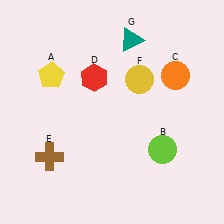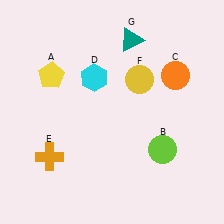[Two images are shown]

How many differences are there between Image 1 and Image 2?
There are 2 differences between the two images.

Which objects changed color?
D changed from red to cyan. E changed from brown to orange.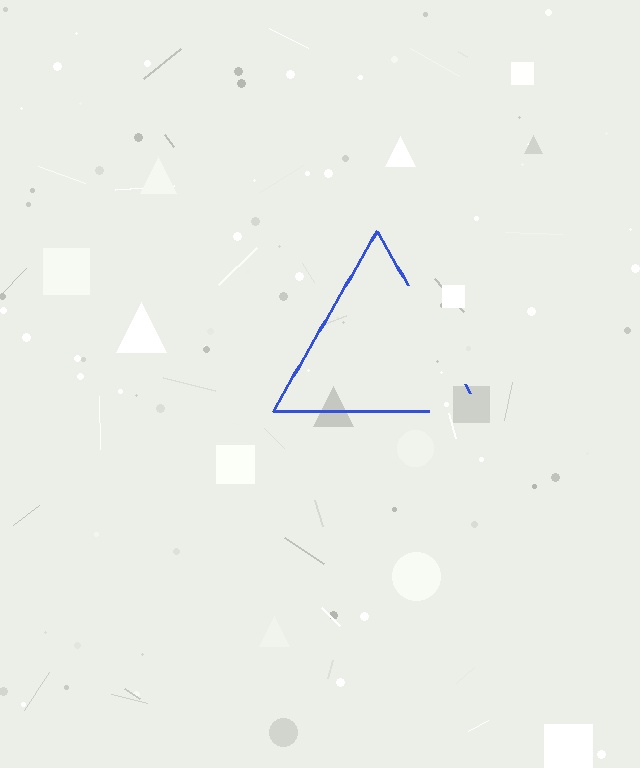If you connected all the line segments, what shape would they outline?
They would outline a triangle.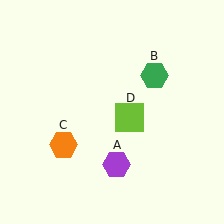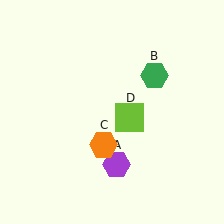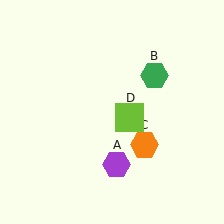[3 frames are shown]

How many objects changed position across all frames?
1 object changed position: orange hexagon (object C).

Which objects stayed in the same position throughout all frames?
Purple hexagon (object A) and green hexagon (object B) and lime square (object D) remained stationary.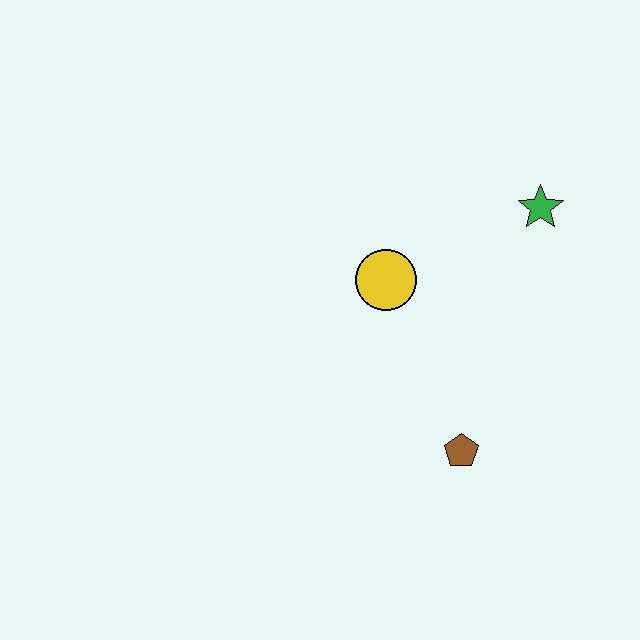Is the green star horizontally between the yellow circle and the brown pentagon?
No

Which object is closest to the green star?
The yellow circle is closest to the green star.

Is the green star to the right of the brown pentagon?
Yes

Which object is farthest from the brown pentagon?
The green star is farthest from the brown pentagon.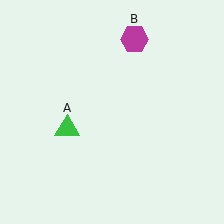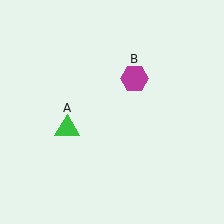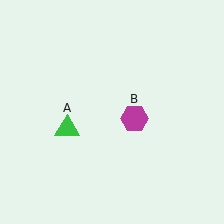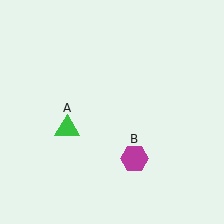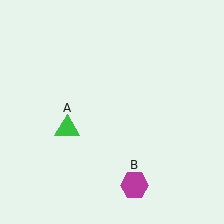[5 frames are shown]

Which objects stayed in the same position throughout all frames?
Green triangle (object A) remained stationary.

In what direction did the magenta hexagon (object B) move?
The magenta hexagon (object B) moved down.